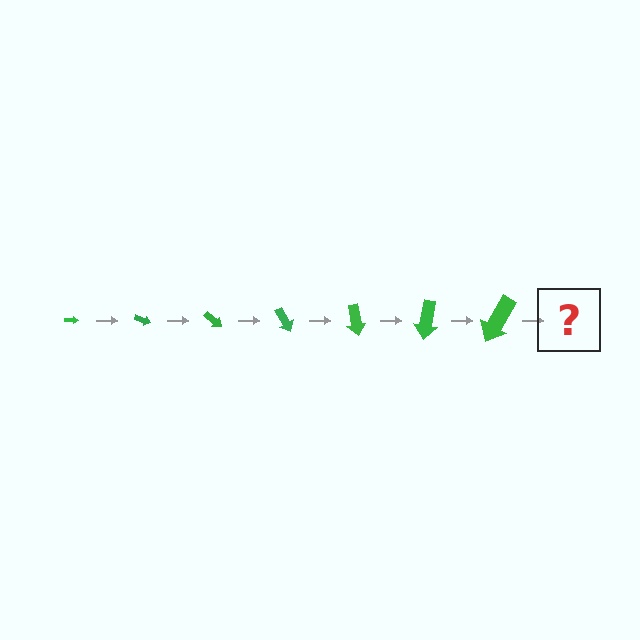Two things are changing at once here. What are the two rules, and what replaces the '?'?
The two rules are that the arrow grows larger each step and it rotates 20 degrees each step. The '?' should be an arrow, larger than the previous one and rotated 140 degrees from the start.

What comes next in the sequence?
The next element should be an arrow, larger than the previous one and rotated 140 degrees from the start.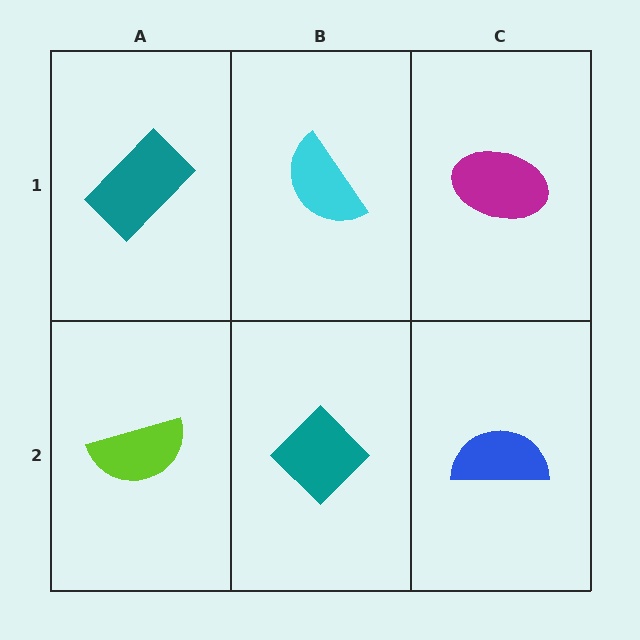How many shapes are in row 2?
3 shapes.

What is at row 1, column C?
A magenta ellipse.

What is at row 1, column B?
A cyan semicircle.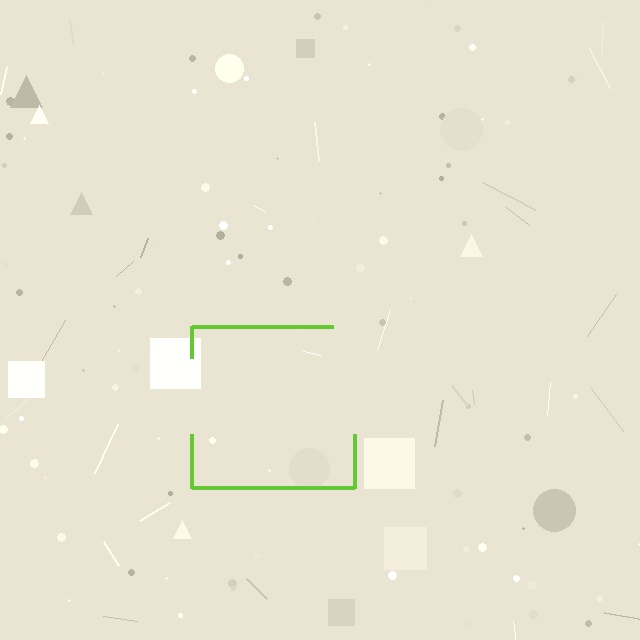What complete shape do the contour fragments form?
The contour fragments form a square.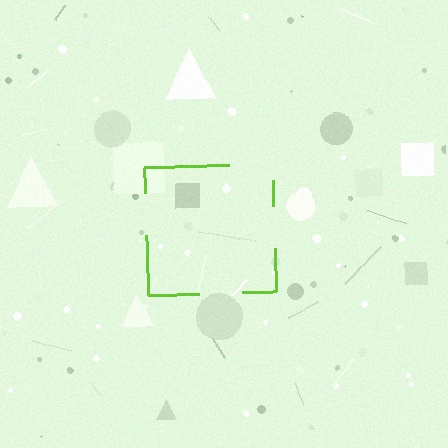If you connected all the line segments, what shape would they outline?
They would outline a square.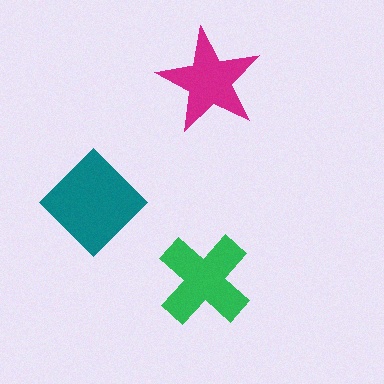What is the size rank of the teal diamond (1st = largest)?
1st.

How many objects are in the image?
There are 3 objects in the image.